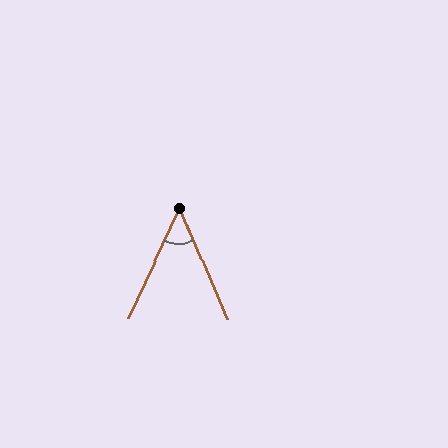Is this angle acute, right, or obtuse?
It is acute.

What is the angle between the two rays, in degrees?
Approximately 48 degrees.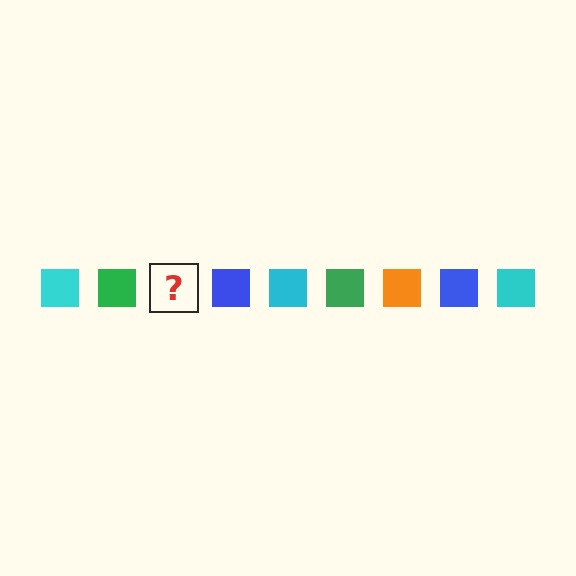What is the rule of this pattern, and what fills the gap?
The rule is that the pattern cycles through cyan, green, orange, blue squares. The gap should be filled with an orange square.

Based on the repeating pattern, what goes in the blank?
The blank should be an orange square.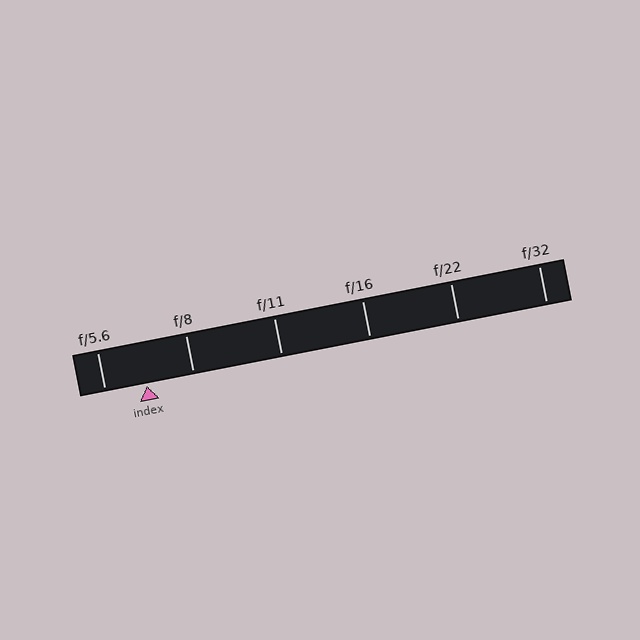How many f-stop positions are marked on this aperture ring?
There are 6 f-stop positions marked.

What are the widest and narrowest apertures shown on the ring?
The widest aperture shown is f/5.6 and the narrowest is f/32.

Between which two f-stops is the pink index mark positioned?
The index mark is between f/5.6 and f/8.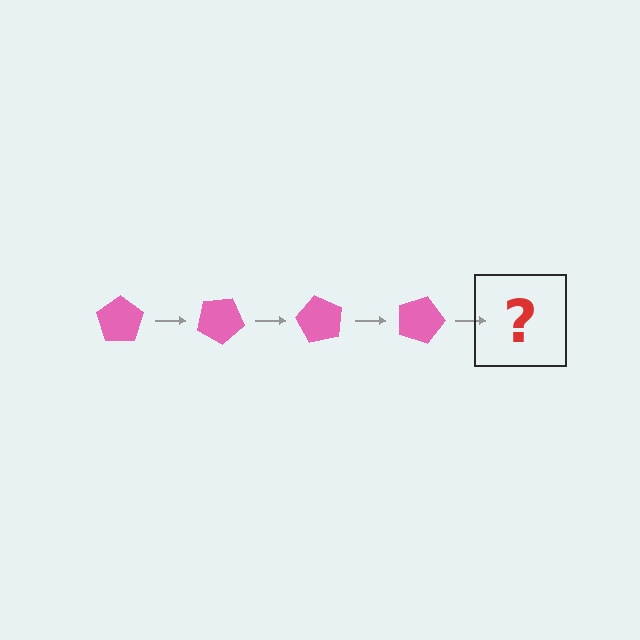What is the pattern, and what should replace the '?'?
The pattern is that the pentagon rotates 30 degrees each step. The '?' should be a pink pentagon rotated 120 degrees.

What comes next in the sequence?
The next element should be a pink pentagon rotated 120 degrees.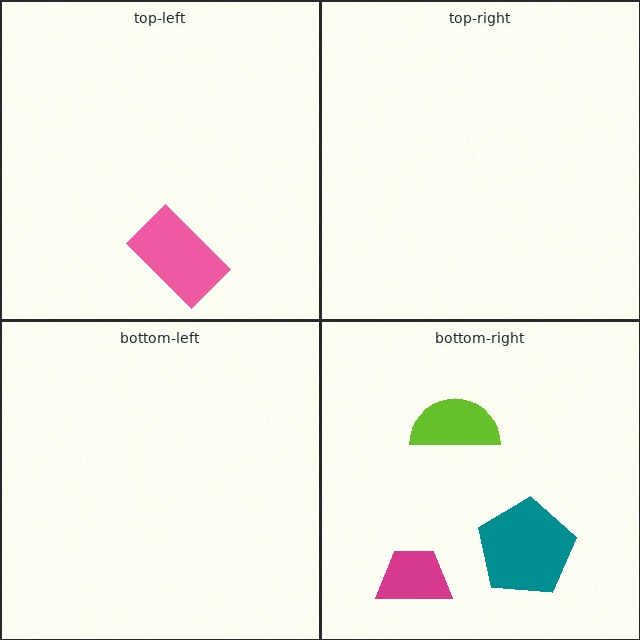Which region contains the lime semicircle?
The bottom-right region.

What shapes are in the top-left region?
The pink rectangle.